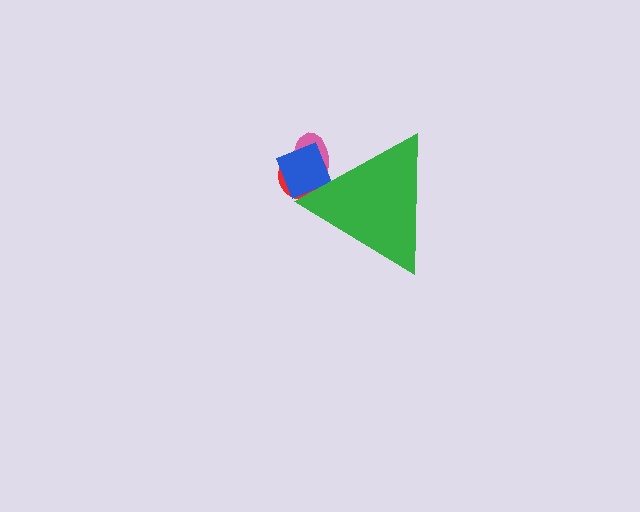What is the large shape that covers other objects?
A green triangle.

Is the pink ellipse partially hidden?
Yes, the pink ellipse is partially hidden behind the green triangle.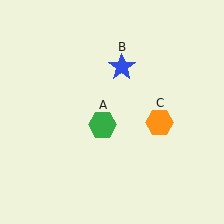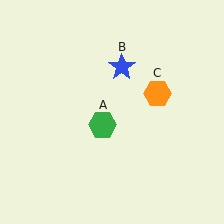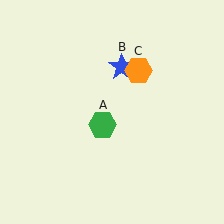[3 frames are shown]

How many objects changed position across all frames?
1 object changed position: orange hexagon (object C).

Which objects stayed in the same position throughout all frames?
Green hexagon (object A) and blue star (object B) remained stationary.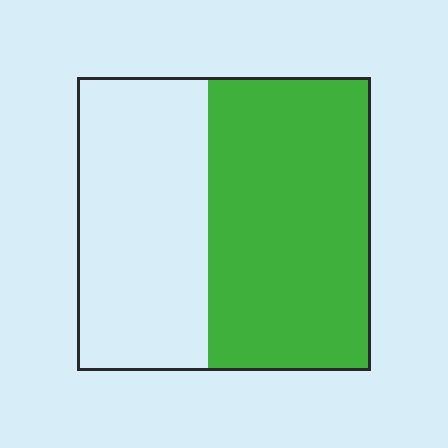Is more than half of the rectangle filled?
Yes.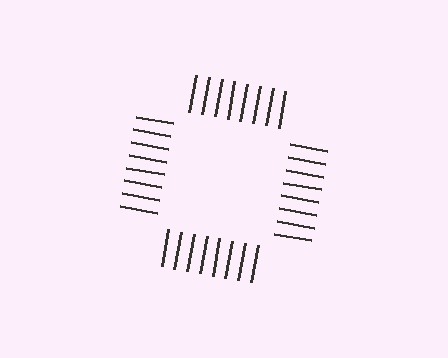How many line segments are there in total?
32 — 8 along each of the 4 edges.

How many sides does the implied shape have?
4 sides — the line-ends trace a square.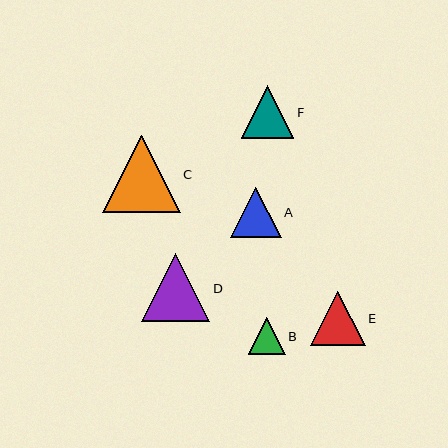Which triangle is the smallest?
Triangle B is the smallest with a size of approximately 37 pixels.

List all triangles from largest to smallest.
From largest to smallest: C, D, E, F, A, B.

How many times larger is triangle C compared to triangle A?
Triangle C is approximately 1.5 times the size of triangle A.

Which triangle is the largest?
Triangle C is the largest with a size of approximately 77 pixels.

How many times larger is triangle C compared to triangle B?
Triangle C is approximately 2.1 times the size of triangle B.